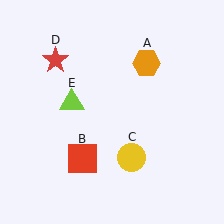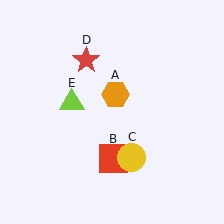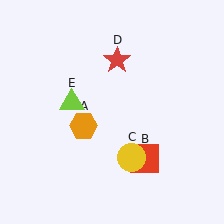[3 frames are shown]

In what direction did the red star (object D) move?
The red star (object D) moved right.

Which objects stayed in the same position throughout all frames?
Yellow circle (object C) and lime triangle (object E) remained stationary.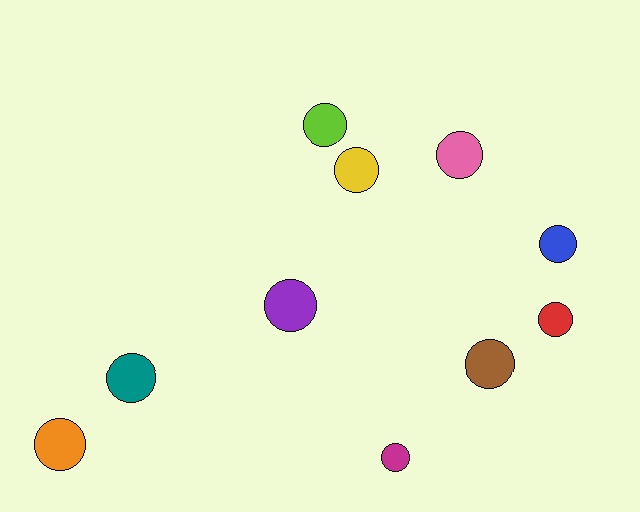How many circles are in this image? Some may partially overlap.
There are 10 circles.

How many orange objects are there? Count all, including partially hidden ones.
There is 1 orange object.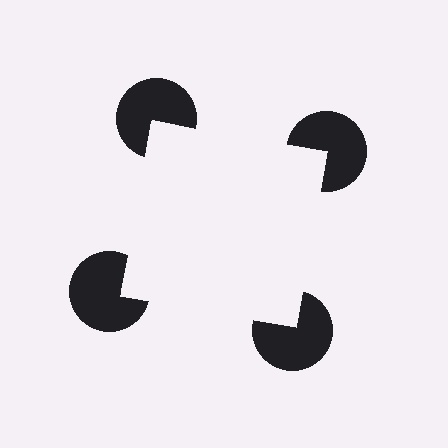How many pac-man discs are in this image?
There are 4 — one at each vertex of the illusory square.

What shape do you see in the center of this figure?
An illusory square — its edges are inferred from the aligned wedge cuts in the pac-man discs, not physically drawn.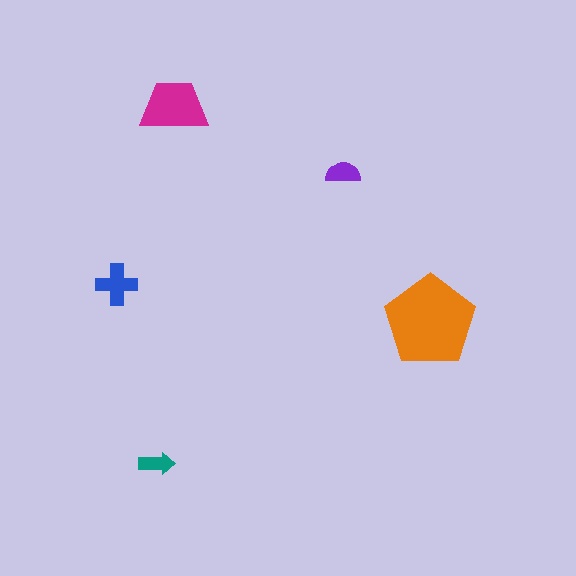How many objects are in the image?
There are 5 objects in the image.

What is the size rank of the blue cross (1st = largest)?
3rd.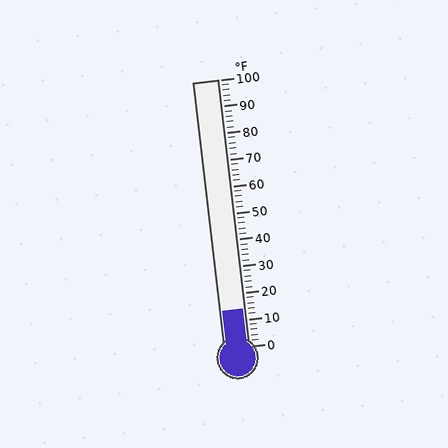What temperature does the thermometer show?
The thermometer shows approximately 14°F.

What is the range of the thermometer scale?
The thermometer scale ranges from 0°F to 100°F.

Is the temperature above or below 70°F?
The temperature is below 70°F.